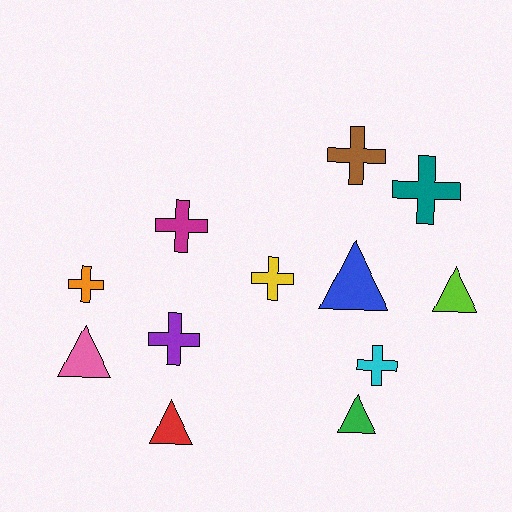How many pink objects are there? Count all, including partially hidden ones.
There is 1 pink object.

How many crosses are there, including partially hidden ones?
There are 7 crosses.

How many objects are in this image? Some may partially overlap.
There are 12 objects.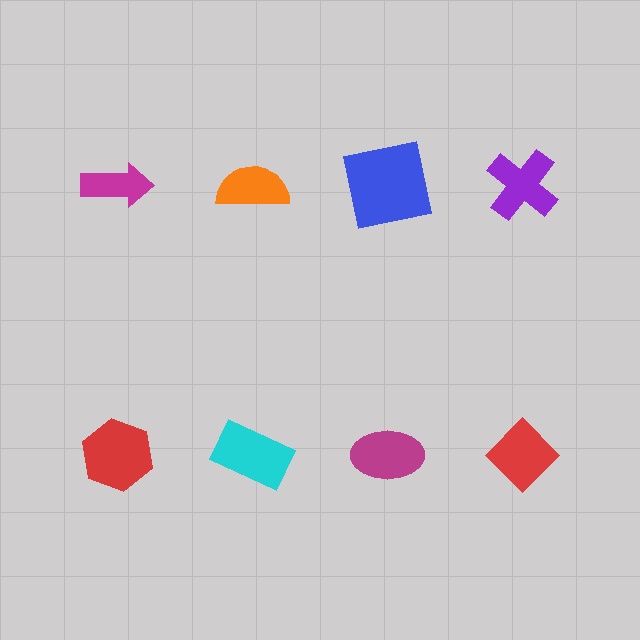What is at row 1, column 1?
A magenta arrow.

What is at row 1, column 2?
An orange semicircle.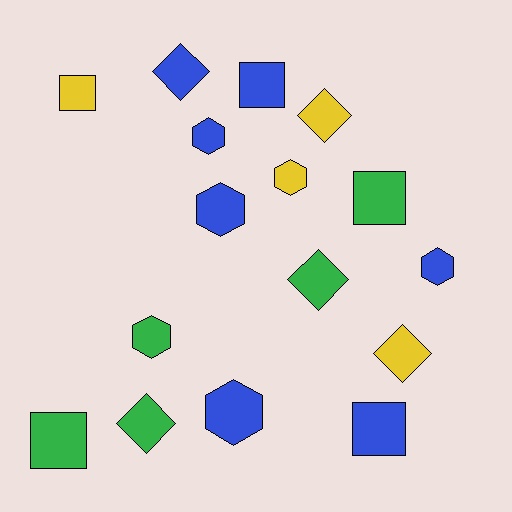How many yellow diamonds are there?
There are 2 yellow diamonds.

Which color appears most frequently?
Blue, with 7 objects.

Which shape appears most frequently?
Hexagon, with 6 objects.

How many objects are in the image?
There are 16 objects.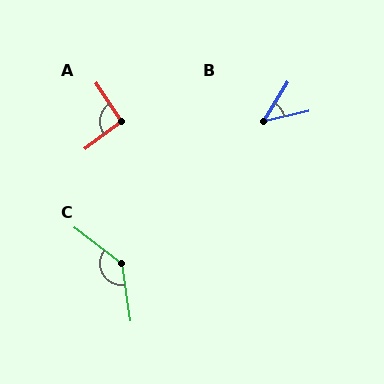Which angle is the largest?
C, at approximately 136 degrees.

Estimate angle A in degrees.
Approximately 94 degrees.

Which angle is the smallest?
B, at approximately 46 degrees.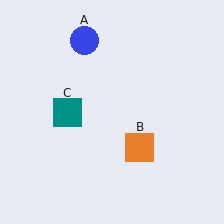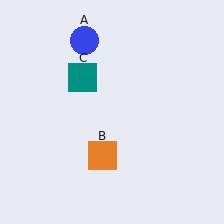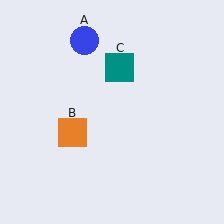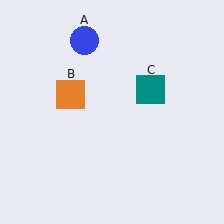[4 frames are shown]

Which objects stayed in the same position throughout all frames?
Blue circle (object A) remained stationary.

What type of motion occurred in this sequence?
The orange square (object B), teal square (object C) rotated clockwise around the center of the scene.